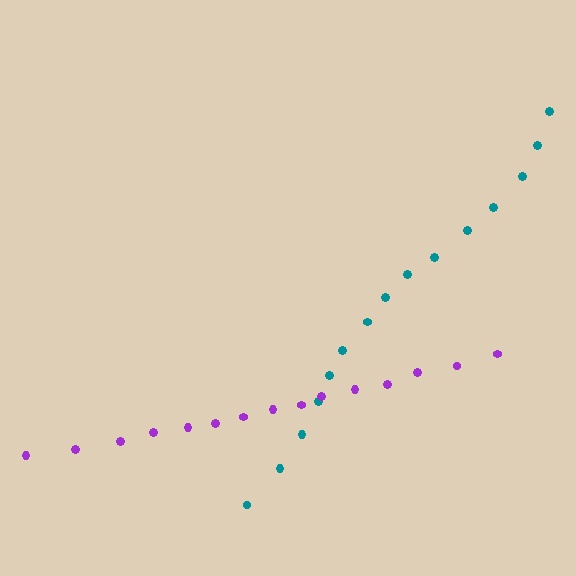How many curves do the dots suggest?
There are 2 distinct paths.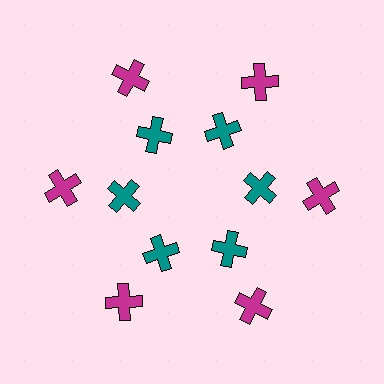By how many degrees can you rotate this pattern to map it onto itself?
The pattern maps onto itself every 60 degrees of rotation.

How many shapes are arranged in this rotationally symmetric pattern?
There are 12 shapes, arranged in 6 groups of 2.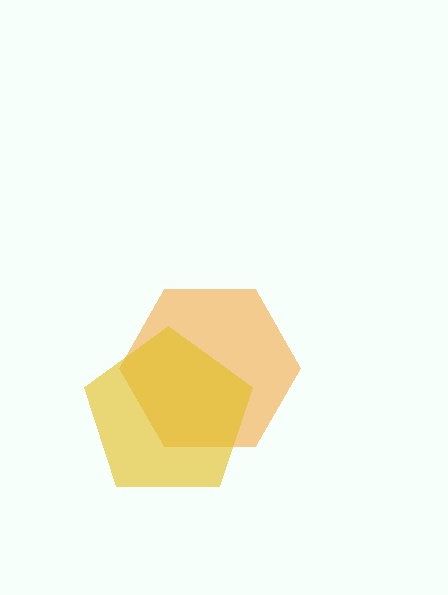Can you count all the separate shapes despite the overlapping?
Yes, there are 2 separate shapes.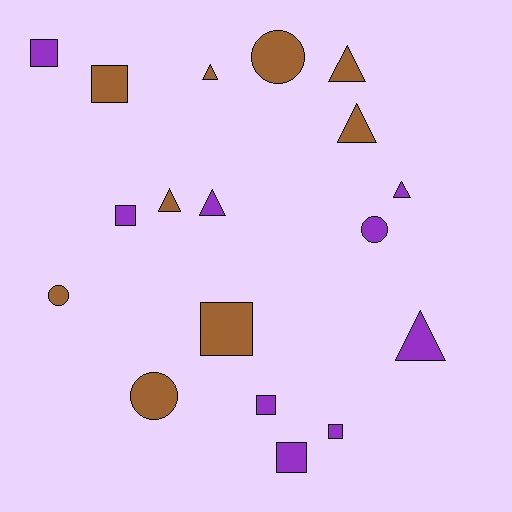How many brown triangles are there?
There are 4 brown triangles.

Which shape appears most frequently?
Triangle, with 7 objects.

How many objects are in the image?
There are 18 objects.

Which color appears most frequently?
Purple, with 9 objects.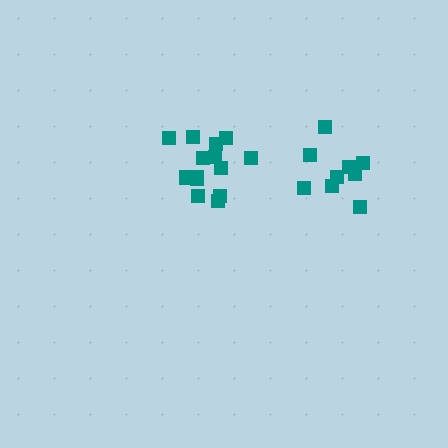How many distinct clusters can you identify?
There are 2 distinct clusters.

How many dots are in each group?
Group 1: 14 dots, Group 2: 9 dots (23 total).